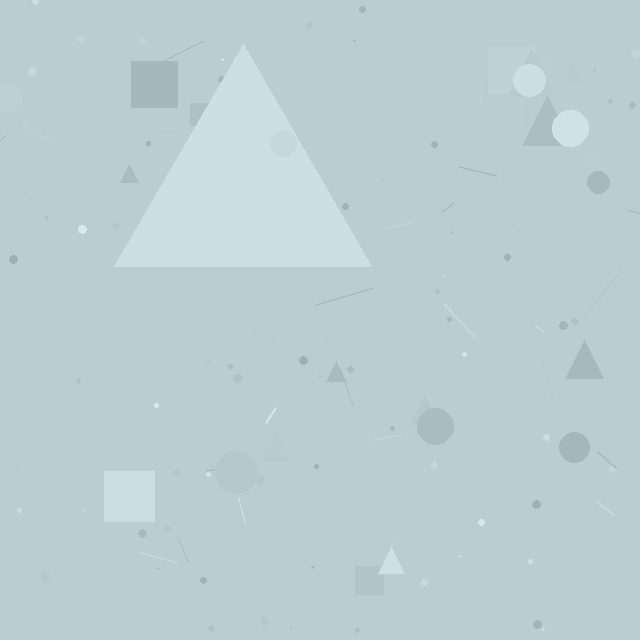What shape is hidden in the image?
A triangle is hidden in the image.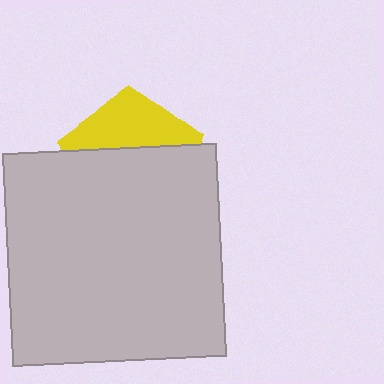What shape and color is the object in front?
The object in front is a light gray square.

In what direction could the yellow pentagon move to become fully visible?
The yellow pentagon could move up. That would shift it out from behind the light gray square entirely.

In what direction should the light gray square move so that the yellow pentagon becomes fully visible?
The light gray square should move down. That is the shortest direction to clear the overlap and leave the yellow pentagon fully visible.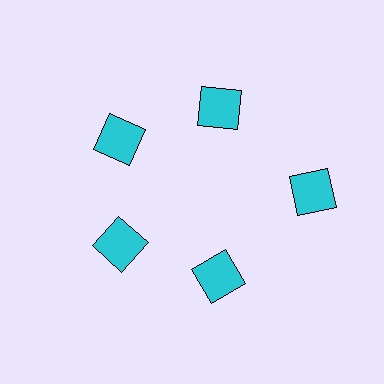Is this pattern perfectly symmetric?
No. The 5 cyan squares are arranged in a ring, but one element near the 3 o'clock position is pushed outward from the center, breaking the 5-fold rotational symmetry.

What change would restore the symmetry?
The symmetry would be restored by moving it inward, back onto the ring so that all 5 squares sit at equal angles and equal distance from the center.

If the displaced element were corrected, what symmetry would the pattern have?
It would have 5-fold rotational symmetry — the pattern would map onto itself every 72 degrees.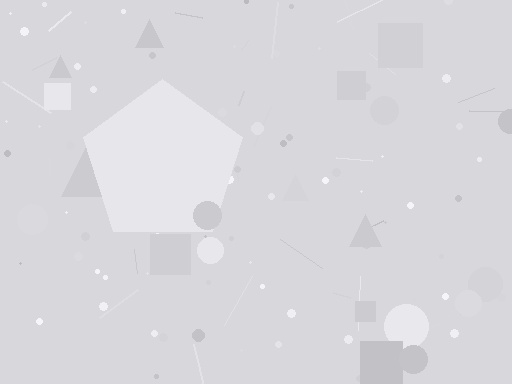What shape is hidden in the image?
A pentagon is hidden in the image.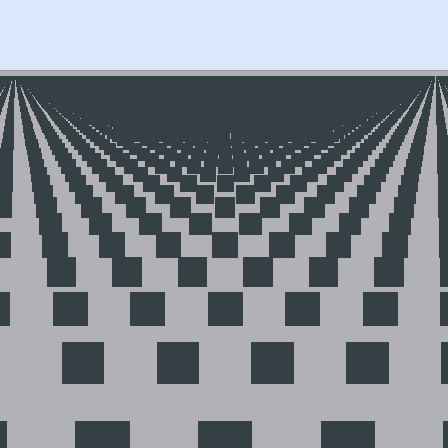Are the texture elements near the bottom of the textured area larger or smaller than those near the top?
Larger. Near the bottom, elements are closer to the viewer and appear at a bigger on-screen size.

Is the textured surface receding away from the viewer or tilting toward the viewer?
The surface is receding away from the viewer. Texture elements get smaller and denser toward the top.